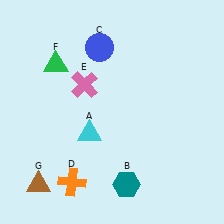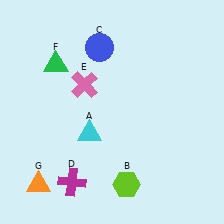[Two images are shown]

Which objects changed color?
B changed from teal to lime. D changed from orange to magenta. G changed from brown to orange.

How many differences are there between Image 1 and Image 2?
There are 3 differences between the two images.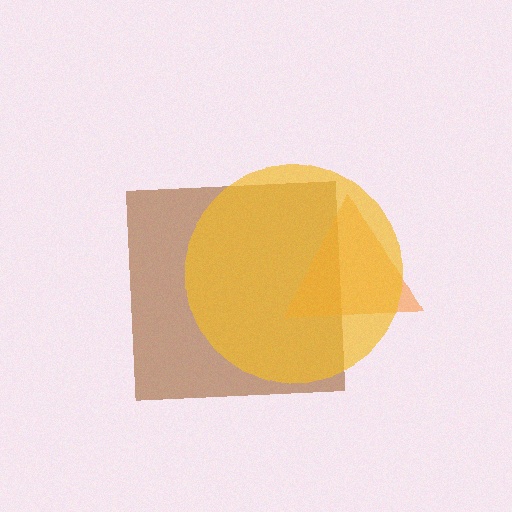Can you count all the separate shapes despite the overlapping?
Yes, there are 3 separate shapes.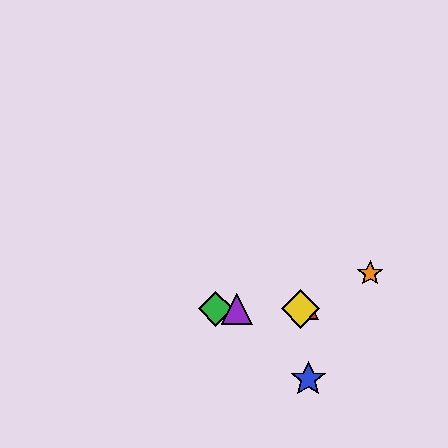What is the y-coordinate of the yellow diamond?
The yellow diamond is at y≈309.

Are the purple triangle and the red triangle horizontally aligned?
Yes, both are at y≈309.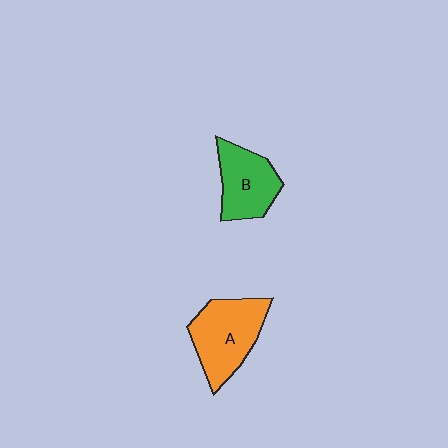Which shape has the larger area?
Shape A (orange).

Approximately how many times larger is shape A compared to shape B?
Approximately 1.3 times.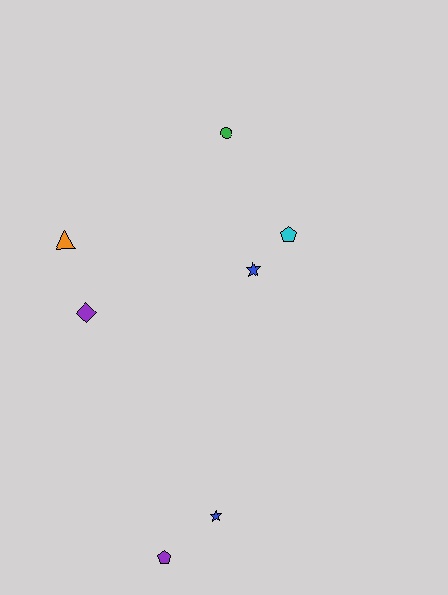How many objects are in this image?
There are 7 objects.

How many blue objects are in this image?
There are 2 blue objects.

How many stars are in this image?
There are 2 stars.